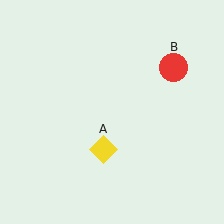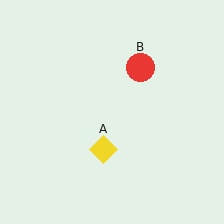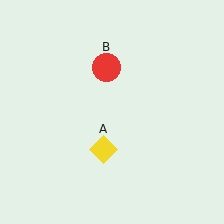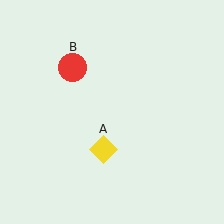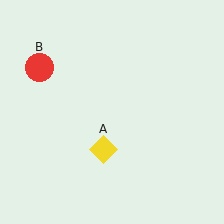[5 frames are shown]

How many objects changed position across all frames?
1 object changed position: red circle (object B).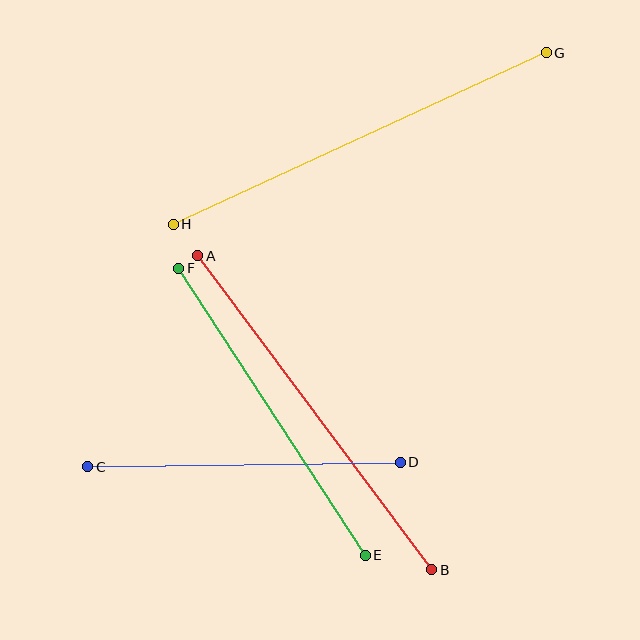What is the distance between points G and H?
The distance is approximately 411 pixels.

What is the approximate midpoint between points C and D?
The midpoint is at approximately (244, 465) pixels.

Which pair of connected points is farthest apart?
Points G and H are farthest apart.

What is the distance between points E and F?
The distance is approximately 342 pixels.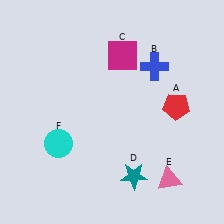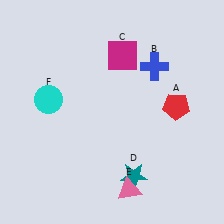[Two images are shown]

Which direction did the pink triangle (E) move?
The pink triangle (E) moved left.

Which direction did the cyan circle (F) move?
The cyan circle (F) moved up.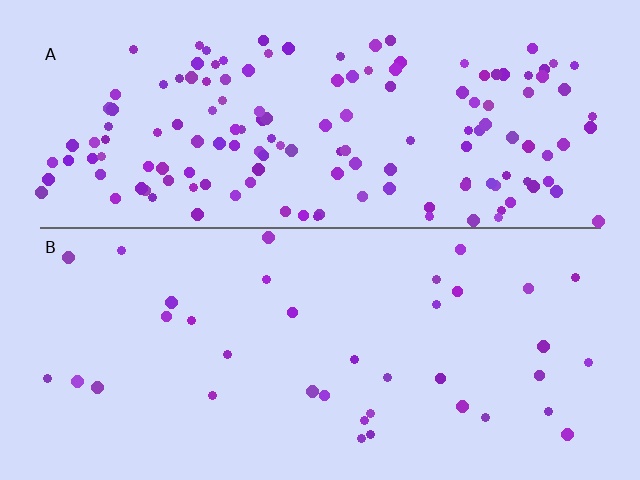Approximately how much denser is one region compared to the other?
Approximately 4.0× — region A over region B.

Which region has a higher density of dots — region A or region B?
A (the top).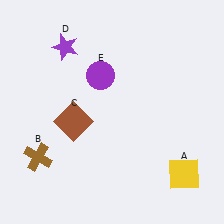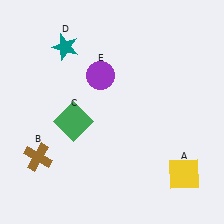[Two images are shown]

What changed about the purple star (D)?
In Image 1, D is purple. In Image 2, it changed to teal.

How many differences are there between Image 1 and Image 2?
There are 2 differences between the two images.